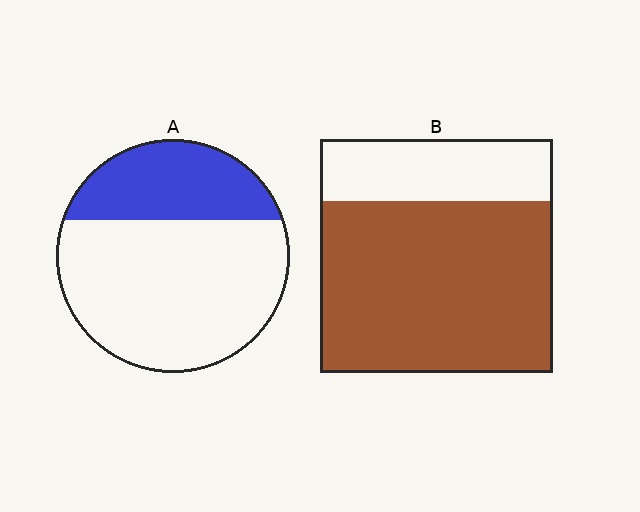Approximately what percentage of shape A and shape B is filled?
A is approximately 30% and B is approximately 75%.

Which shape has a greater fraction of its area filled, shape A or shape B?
Shape B.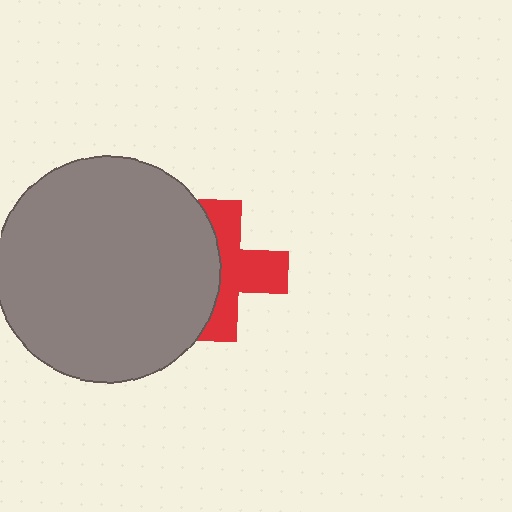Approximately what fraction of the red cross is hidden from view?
Roughly 45% of the red cross is hidden behind the gray circle.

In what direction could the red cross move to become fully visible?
The red cross could move right. That would shift it out from behind the gray circle entirely.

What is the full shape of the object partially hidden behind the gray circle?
The partially hidden object is a red cross.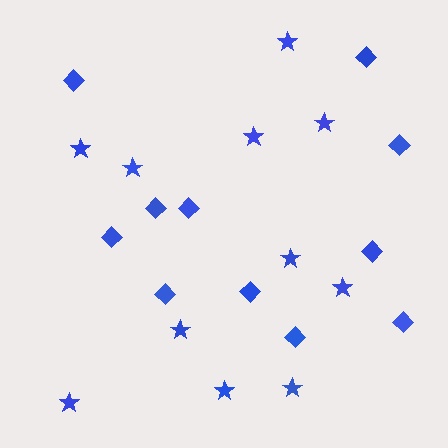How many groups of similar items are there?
There are 2 groups: one group of diamonds (11) and one group of stars (11).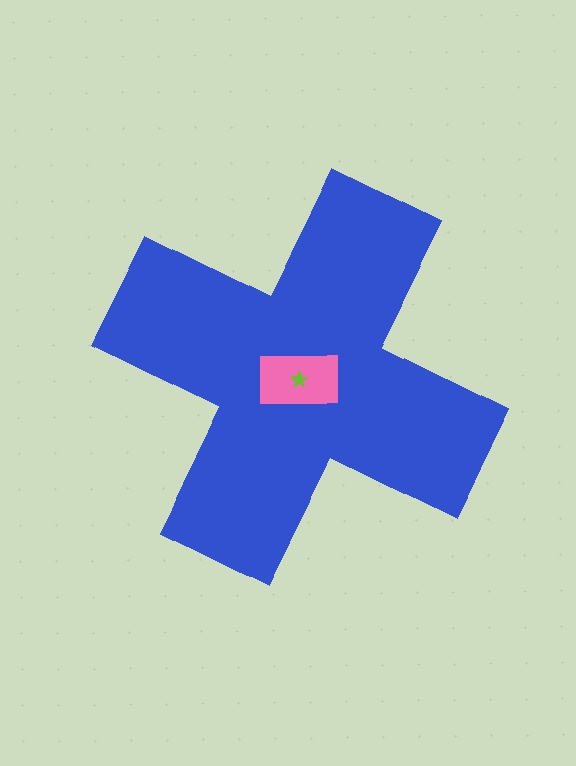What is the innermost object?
The lime star.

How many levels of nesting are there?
3.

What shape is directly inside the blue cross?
The pink rectangle.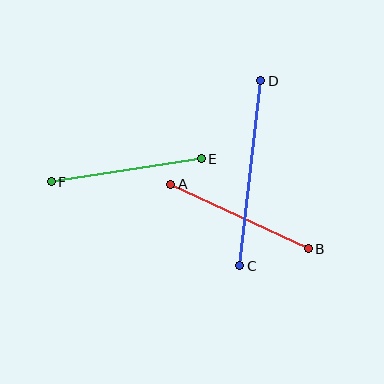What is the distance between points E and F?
The distance is approximately 152 pixels.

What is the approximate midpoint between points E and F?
The midpoint is at approximately (126, 170) pixels.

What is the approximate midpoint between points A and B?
The midpoint is at approximately (239, 217) pixels.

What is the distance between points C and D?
The distance is approximately 186 pixels.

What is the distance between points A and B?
The distance is approximately 152 pixels.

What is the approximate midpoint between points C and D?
The midpoint is at approximately (250, 173) pixels.